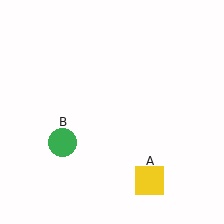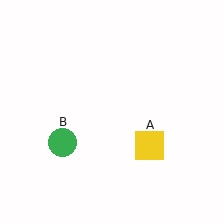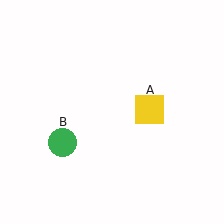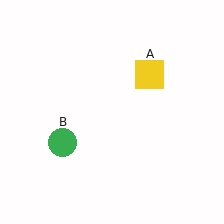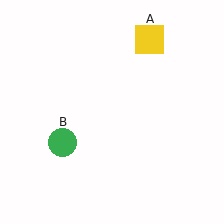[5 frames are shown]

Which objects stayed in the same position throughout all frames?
Green circle (object B) remained stationary.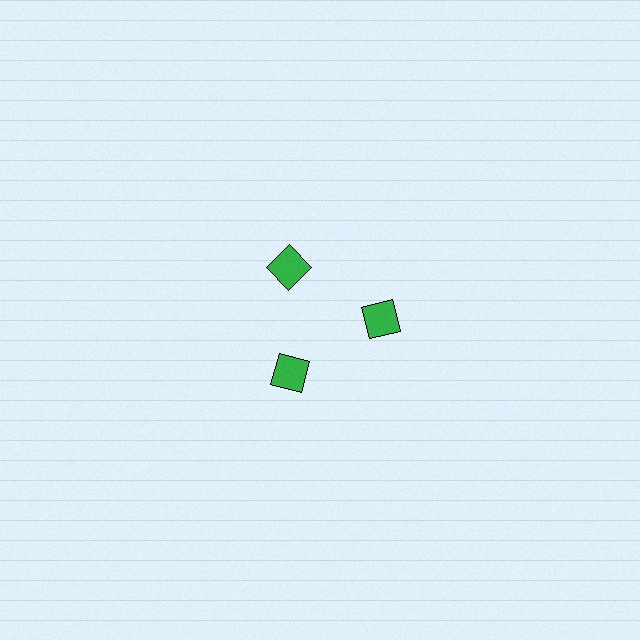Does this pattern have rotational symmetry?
Yes, this pattern has 3-fold rotational symmetry. It looks the same after rotating 120 degrees around the center.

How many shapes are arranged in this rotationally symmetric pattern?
There are 3 shapes, arranged in 3 groups of 1.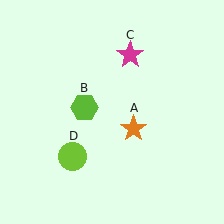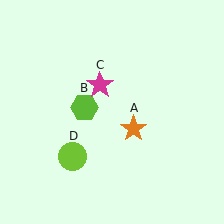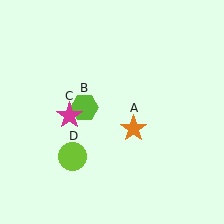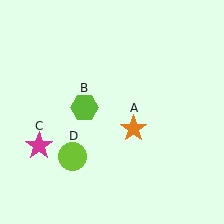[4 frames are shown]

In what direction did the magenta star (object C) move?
The magenta star (object C) moved down and to the left.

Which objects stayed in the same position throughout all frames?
Orange star (object A) and lime hexagon (object B) and lime circle (object D) remained stationary.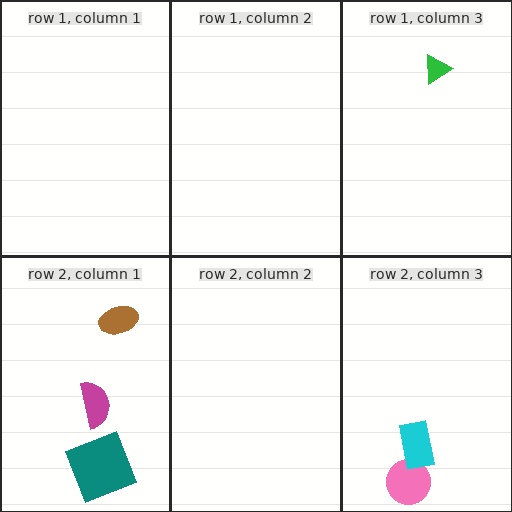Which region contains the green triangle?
The row 1, column 3 region.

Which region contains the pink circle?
The row 2, column 3 region.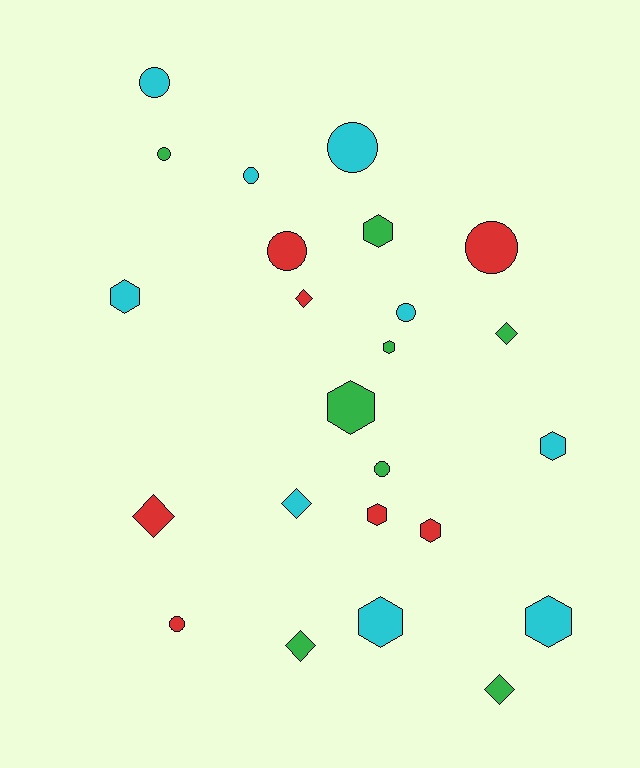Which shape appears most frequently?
Circle, with 9 objects.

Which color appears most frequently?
Cyan, with 9 objects.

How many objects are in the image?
There are 24 objects.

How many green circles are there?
There are 2 green circles.